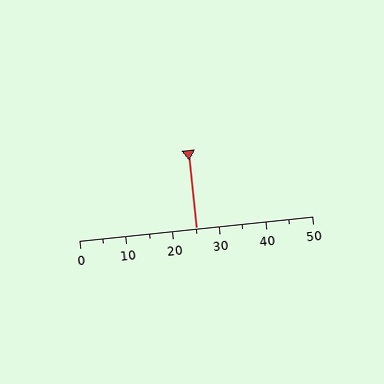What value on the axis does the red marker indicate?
The marker indicates approximately 25.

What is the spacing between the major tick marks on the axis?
The major ticks are spaced 10 apart.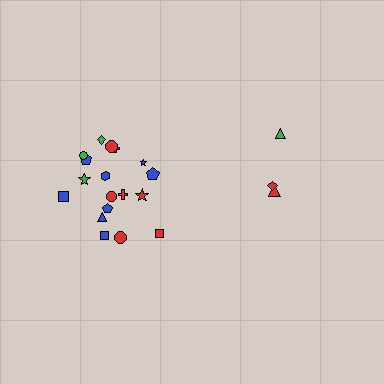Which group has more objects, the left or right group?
The left group.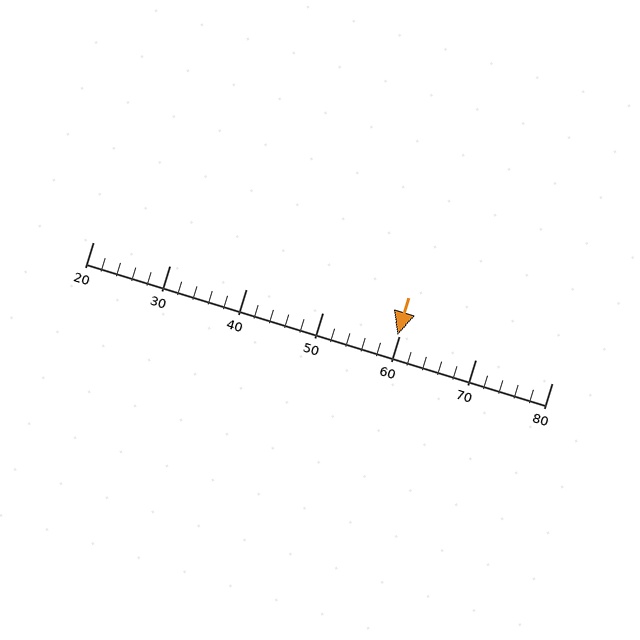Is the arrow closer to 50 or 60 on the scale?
The arrow is closer to 60.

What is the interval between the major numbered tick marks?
The major tick marks are spaced 10 units apart.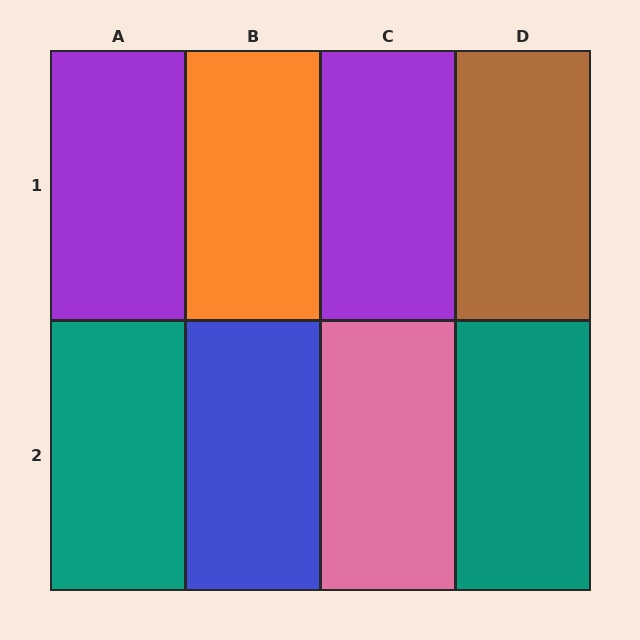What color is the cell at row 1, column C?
Purple.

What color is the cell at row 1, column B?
Orange.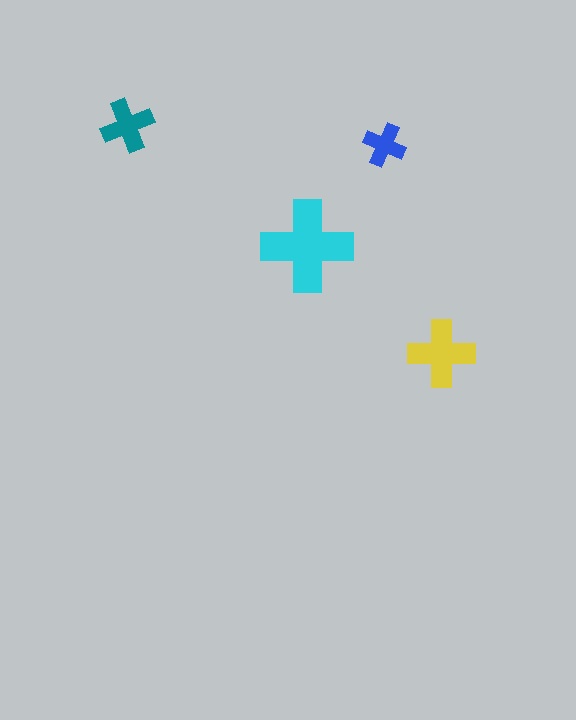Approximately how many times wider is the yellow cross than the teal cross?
About 1.5 times wider.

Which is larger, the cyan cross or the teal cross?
The cyan one.